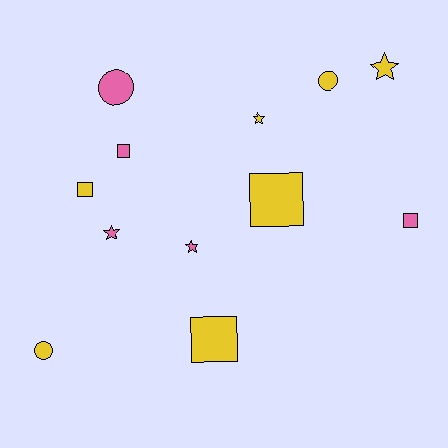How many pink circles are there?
There is 1 pink circle.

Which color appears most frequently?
Yellow, with 7 objects.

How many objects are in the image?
There are 12 objects.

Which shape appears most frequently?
Square, with 5 objects.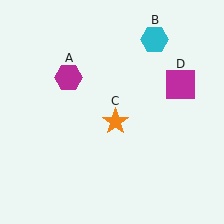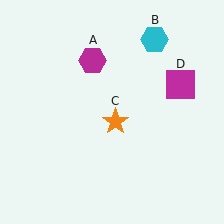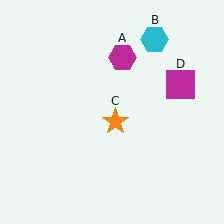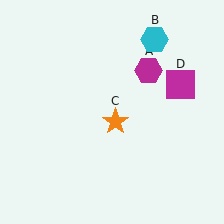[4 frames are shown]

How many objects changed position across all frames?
1 object changed position: magenta hexagon (object A).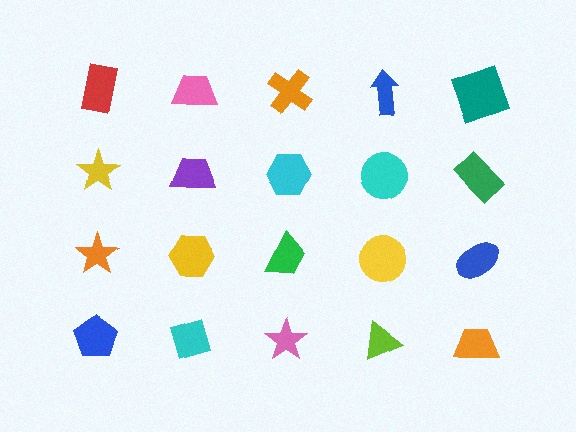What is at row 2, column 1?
A yellow star.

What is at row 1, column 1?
A red rectangle.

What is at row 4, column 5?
An orange trapezoid.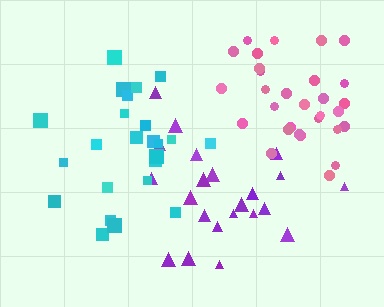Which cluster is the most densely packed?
Cyan.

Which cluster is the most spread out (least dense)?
Purple.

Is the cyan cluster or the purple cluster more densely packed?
Cyan.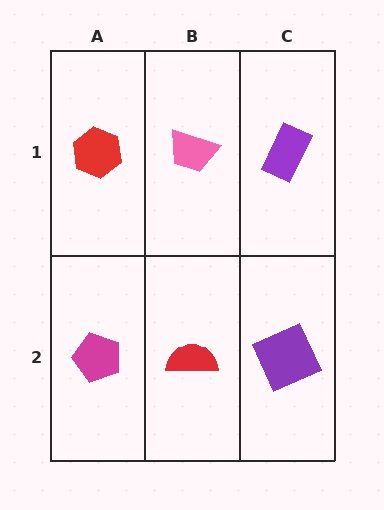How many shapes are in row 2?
3 shapes.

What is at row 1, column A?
A red hexagon.